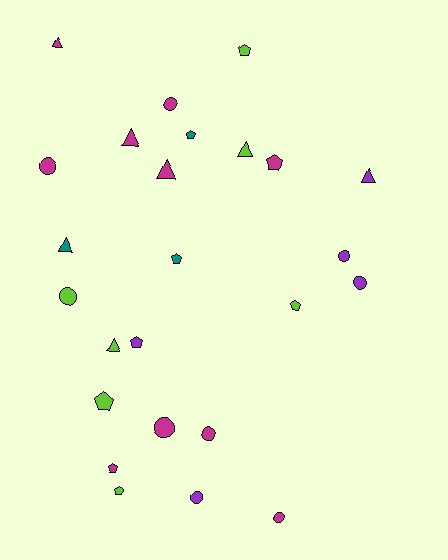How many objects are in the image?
There are 25 objects.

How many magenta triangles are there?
There are 3 magenta triangles.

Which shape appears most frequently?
Pentagon, with 9 objects.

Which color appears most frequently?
Magenta, with 10 objects.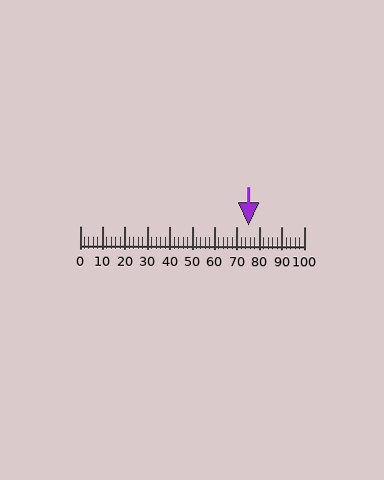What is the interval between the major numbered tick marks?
The major tick marks are spaced 10 units apart.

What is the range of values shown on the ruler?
The ruler shows values from 0 to 100.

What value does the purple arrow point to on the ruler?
The purple arrow points to approximately 75.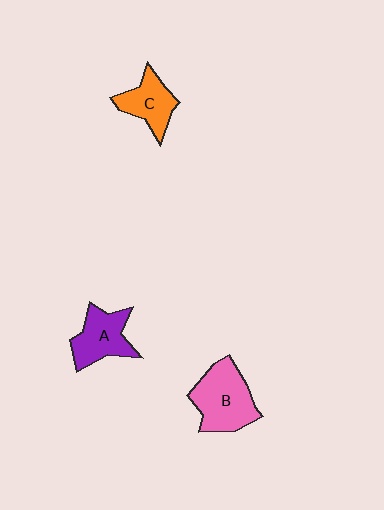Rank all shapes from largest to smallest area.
From largest to smallest: B (pink), A (purple), C (orange).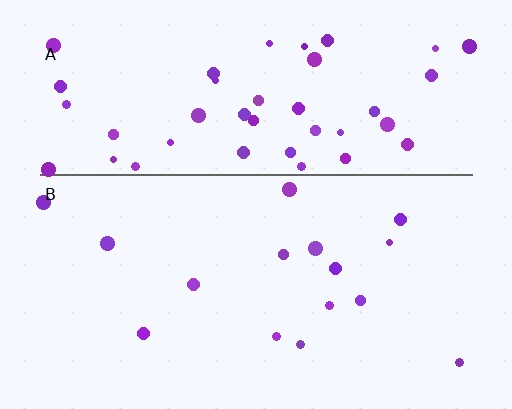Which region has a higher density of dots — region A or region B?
A (the top).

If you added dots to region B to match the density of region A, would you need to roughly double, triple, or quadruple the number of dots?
Approximately triple.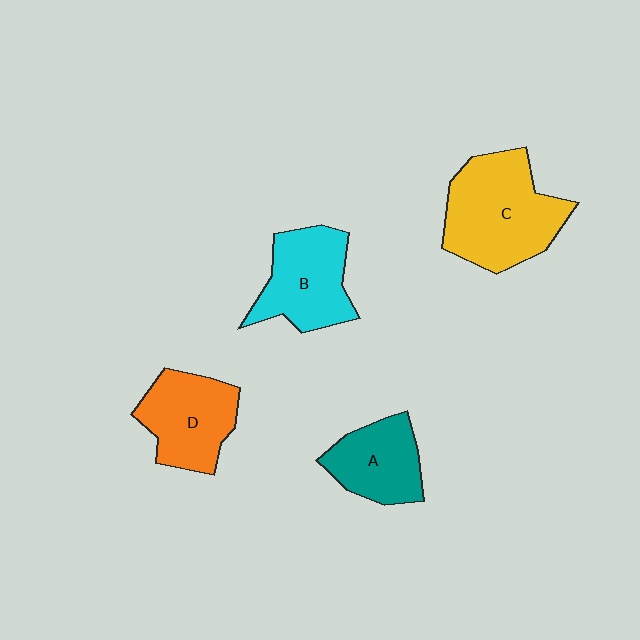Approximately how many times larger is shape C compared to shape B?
Approximately 1.4 times.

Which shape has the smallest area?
Shape A (teal).